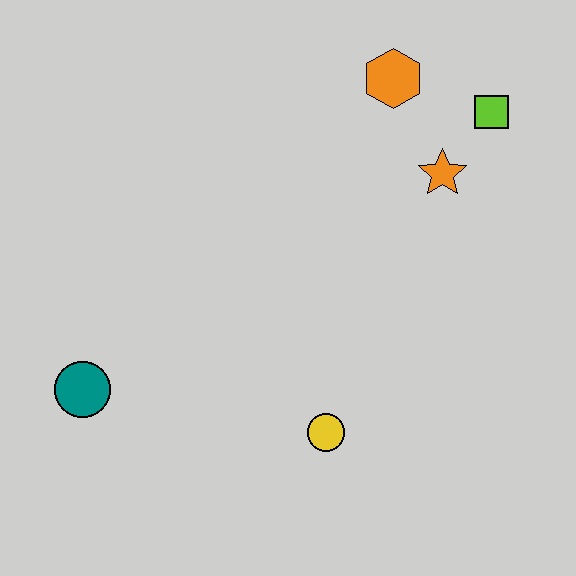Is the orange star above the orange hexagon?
No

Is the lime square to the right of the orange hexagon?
Yes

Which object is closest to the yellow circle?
The teal circle is closest to the yellow circle.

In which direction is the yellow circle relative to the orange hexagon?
The yellow circle is below the orange hexagon.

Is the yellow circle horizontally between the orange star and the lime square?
No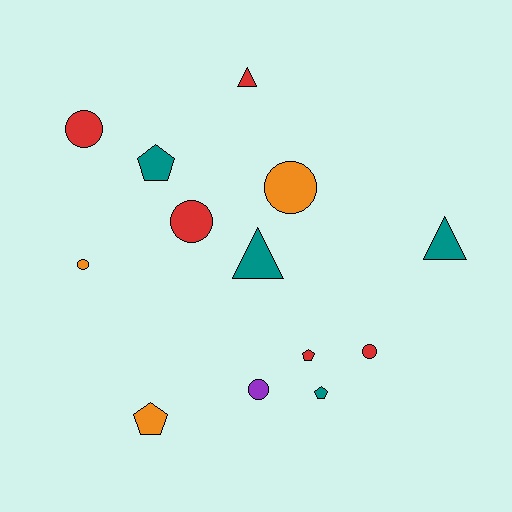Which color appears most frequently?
Red, with 5 objects.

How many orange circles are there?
There are 2 orange circles.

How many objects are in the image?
There are 13 objects.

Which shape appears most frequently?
Circle, with 6 objects.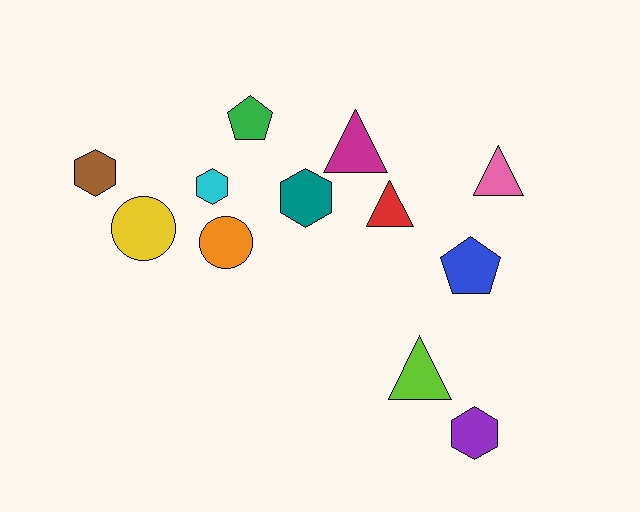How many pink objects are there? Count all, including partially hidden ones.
There is 1 pink object.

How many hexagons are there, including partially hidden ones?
There are 4 hexagons.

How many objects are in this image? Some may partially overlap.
There are 12 objects.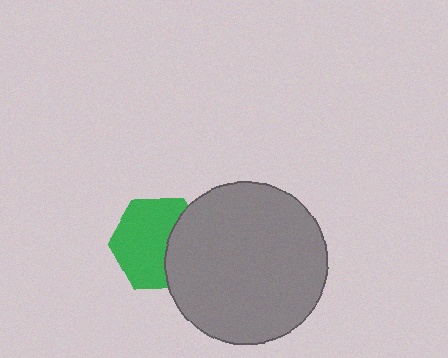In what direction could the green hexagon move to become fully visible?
The green hexagon could move left. That would shift it out from behind the gray circle entirely.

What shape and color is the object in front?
The object in front is a gray circle.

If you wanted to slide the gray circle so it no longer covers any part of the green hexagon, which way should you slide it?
Slide it right — that is the most direct way to separate the two shapes.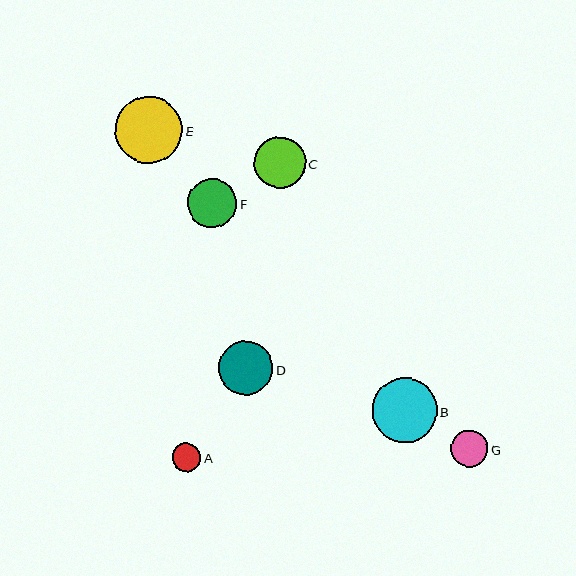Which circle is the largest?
Circle E is the largest with a size of approximately 67 pixels.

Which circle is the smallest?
Circle A is the smallest with a size of approximately 29 pixels.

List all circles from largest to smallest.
From largest to smallest: E, B, D, C, F, G, A.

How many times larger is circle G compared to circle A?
Circle G is approximately 1.3 times the size of circle A.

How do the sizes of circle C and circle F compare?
Circle C and circle F are approximately the same size.